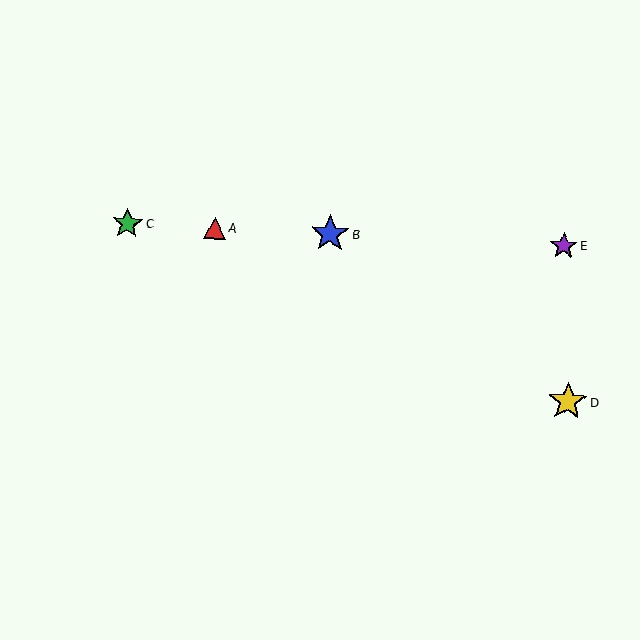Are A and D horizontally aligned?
No, A is at y≈228 and D is at y≈401.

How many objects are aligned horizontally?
4 objects (A, B, C, E) are aligned horizontally.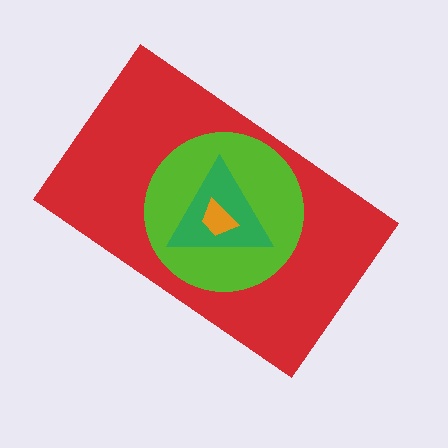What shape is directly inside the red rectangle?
The lime circle.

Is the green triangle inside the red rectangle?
Yes.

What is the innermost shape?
The orange trapezoid.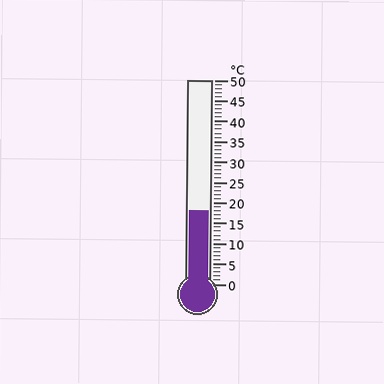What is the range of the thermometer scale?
The thermometer scale ranges from 0°C to 50°C.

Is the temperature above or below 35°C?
The temperature is below 35°C.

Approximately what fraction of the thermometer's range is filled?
The thermometer is filled to approximately 35% of its range.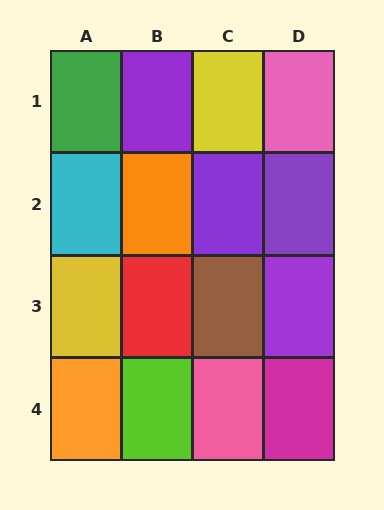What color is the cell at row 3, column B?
Red.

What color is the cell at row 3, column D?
Purple.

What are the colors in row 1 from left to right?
Green, purple, yellow, pink.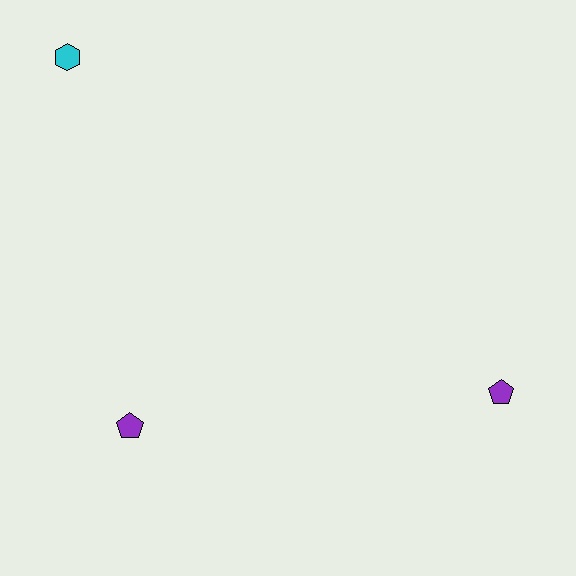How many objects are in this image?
There are 3 objects.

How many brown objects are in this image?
There are no brown objects.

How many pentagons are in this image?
There are 2 pentagons.